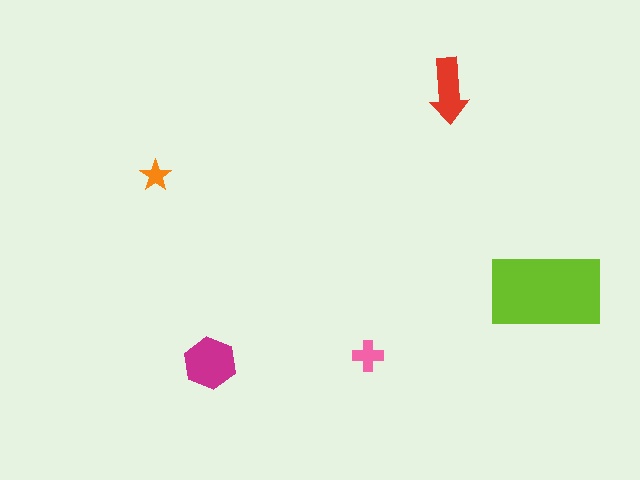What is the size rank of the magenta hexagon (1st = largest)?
2nd.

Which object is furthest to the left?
The orange star is leftmost.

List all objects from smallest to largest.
The orange star, the pink cross, the red arrow, the magenta hexagon, the lime rectangle.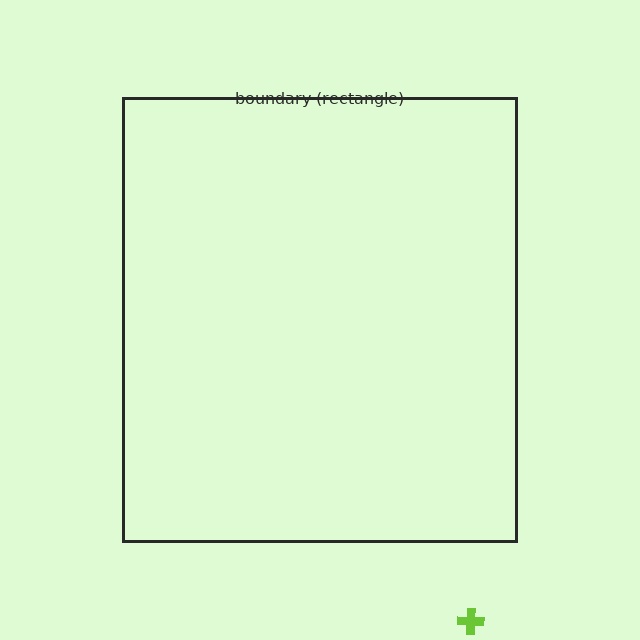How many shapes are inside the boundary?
0 inside, 1 outside.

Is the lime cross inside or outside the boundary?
Outside.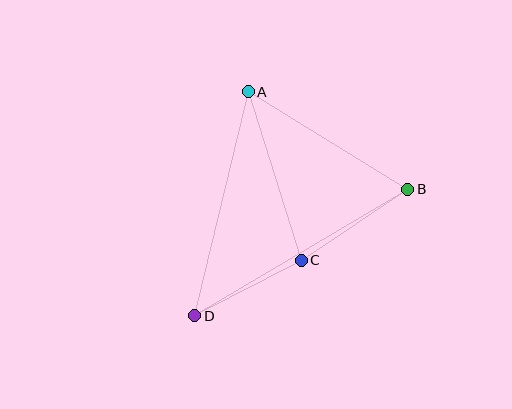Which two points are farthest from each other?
Points B and D are farthest from each other.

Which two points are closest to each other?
Points C and D are closest to each other.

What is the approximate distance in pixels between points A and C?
The distance between A and C is approximately 177 pixels.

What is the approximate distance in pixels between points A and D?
The distance between A and D is approximately 230 pixels.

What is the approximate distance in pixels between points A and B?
The distance between A and B is approximately 187 pixels.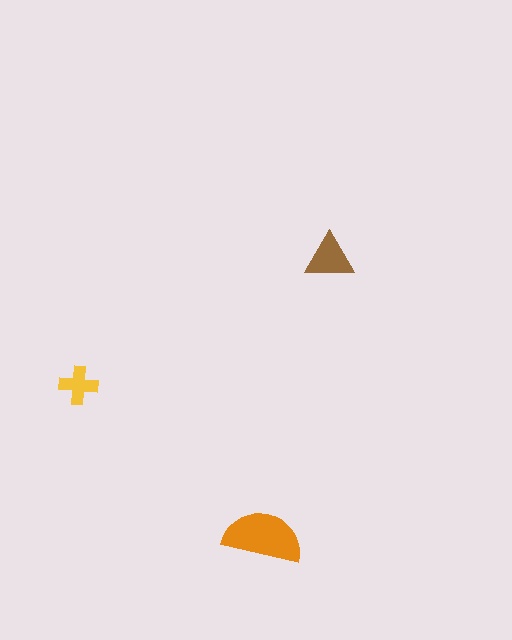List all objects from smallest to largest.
The yellow cross, the brown triangle, the orange semicircle.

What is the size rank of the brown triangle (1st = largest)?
2nd.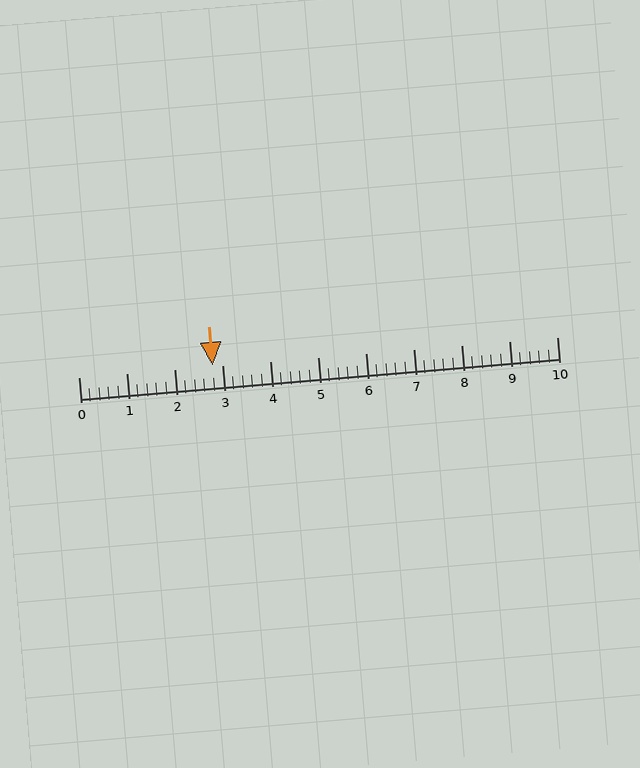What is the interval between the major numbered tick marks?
The major tick marks are spaced 1 units apart.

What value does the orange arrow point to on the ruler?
The orange arrow points to approximately 2.8.